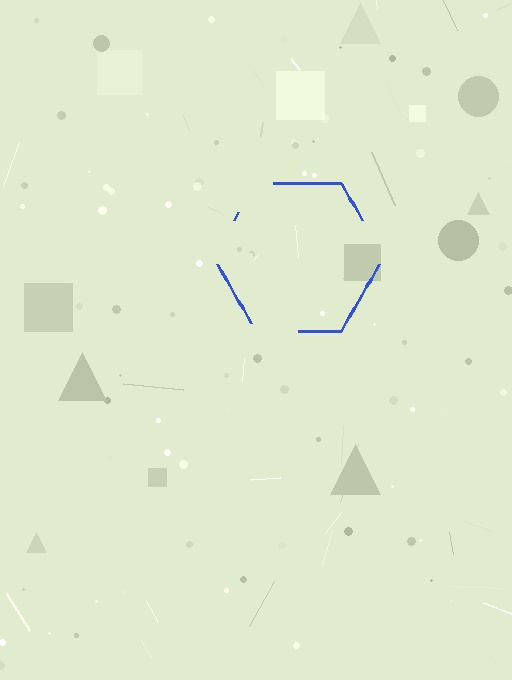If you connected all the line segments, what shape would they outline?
They would outline a hexagon.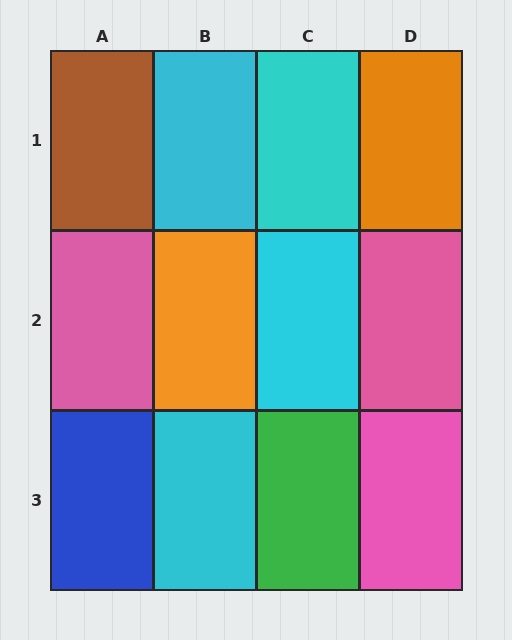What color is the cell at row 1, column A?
Brown.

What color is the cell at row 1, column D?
Orange.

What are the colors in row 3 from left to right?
Blue, cyan, green, pink.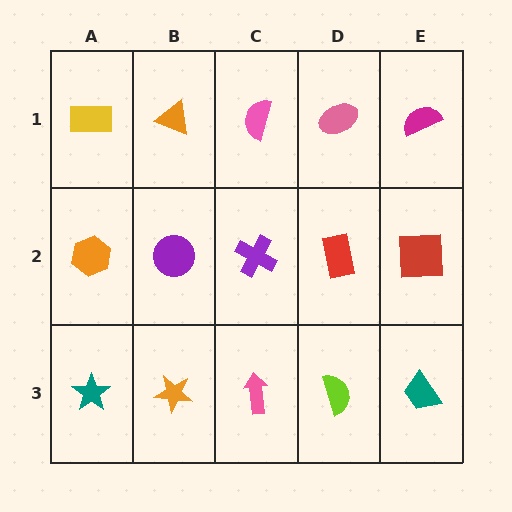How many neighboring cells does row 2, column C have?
4.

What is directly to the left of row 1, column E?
A pink ellipse.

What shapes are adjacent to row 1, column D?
A red rectangle (row 2, column D), a pink semicircle (row 1, column C), a magenta semicircle (row 1, column E).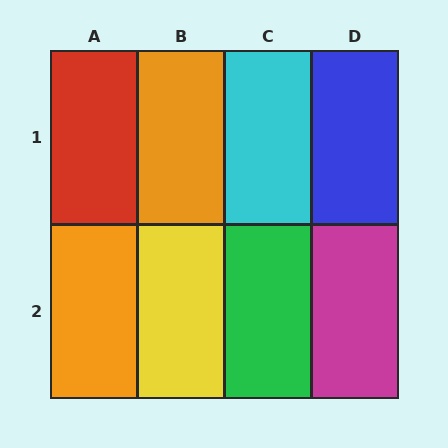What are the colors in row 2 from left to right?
Orange, yellow, green, magenta.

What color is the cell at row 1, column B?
Orange.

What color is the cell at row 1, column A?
Red.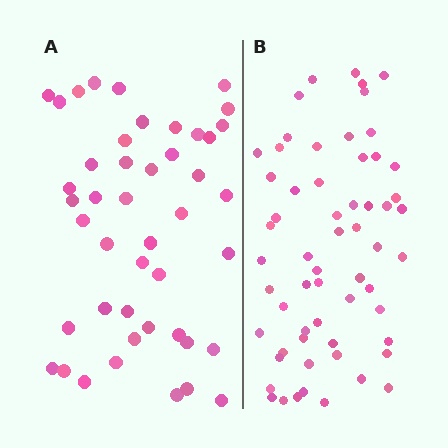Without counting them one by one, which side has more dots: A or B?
Region B (the right region) has more dots.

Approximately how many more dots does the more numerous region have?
Region B has approximately 15 more dots than region A.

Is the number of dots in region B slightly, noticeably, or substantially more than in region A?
Region B has noticeably more, but not dramatically so. The ratio is roughly 1.3 to 1.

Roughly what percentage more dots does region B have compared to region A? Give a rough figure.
About 35% more.